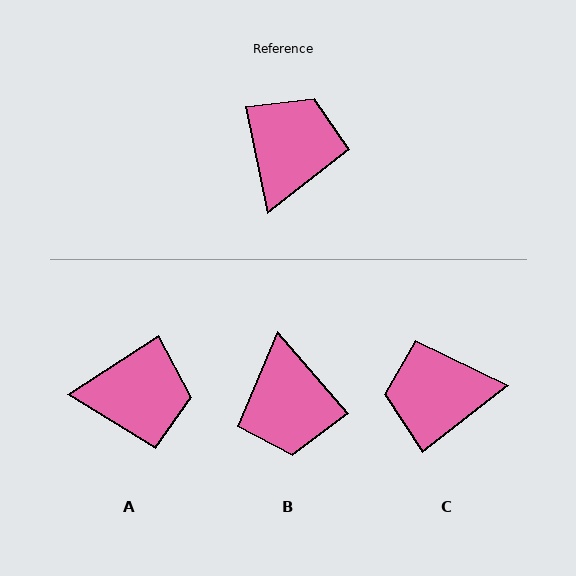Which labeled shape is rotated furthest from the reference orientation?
B, about 151 degrees away.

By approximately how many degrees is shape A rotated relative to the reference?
Approximately 69 degrees clockwise.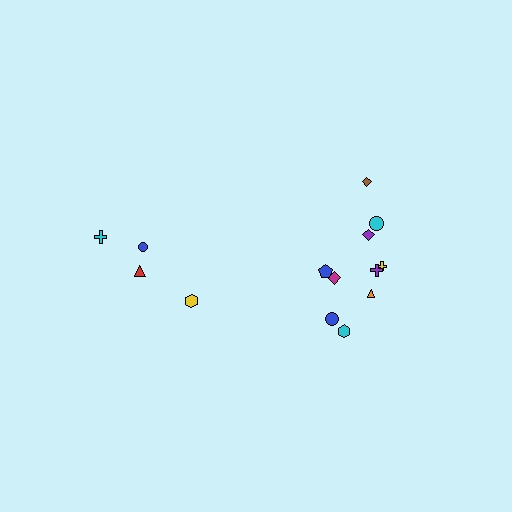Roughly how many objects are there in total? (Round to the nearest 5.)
Roughly 15 objects in total.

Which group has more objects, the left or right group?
The right group.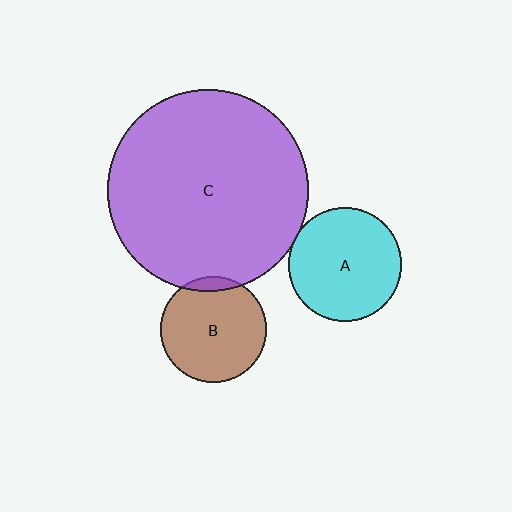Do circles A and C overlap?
Yes.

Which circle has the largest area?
Circle C (purple).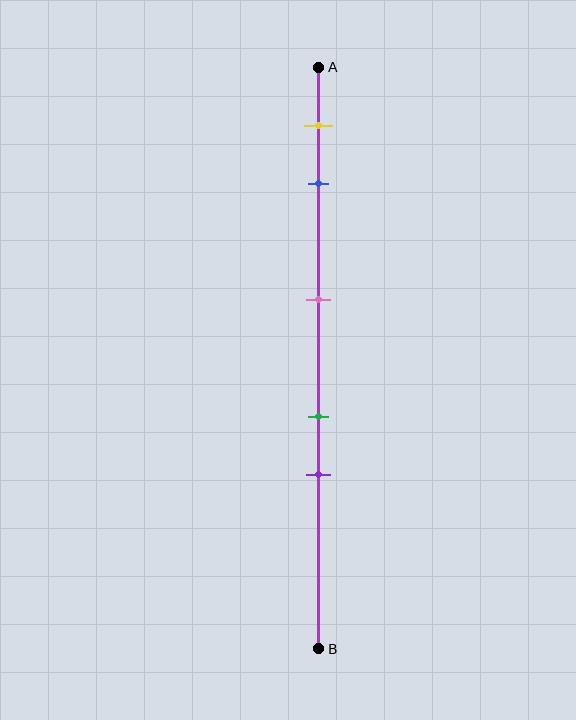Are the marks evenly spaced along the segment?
No, the marks are not evenly spaced.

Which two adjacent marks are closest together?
The green and purple marks are the closest adjacent pair.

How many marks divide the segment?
There are 5 marks dividing the segment.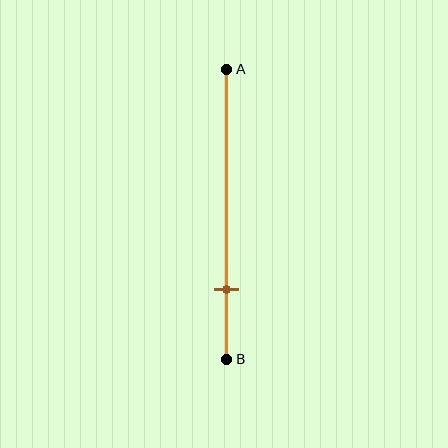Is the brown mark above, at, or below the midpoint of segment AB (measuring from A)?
The brown mark is below the midpoint of segment AB.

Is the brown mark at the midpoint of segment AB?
No, the mark is at about 75% from A, not at the 50% midpoint.